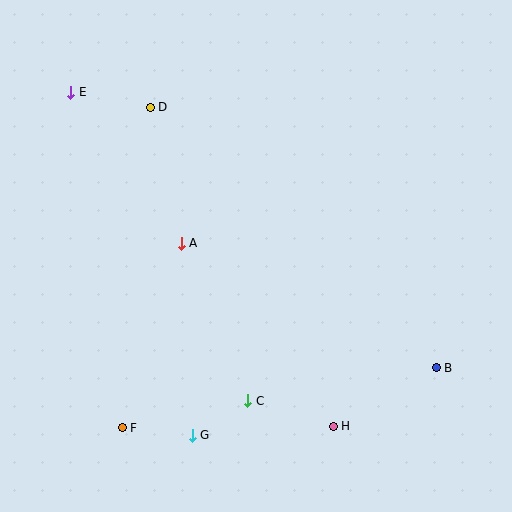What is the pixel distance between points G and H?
The distance between G and H is 142 pixels.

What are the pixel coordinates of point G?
Point G is at (192, 435).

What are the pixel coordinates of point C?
Point C is at (248, 401).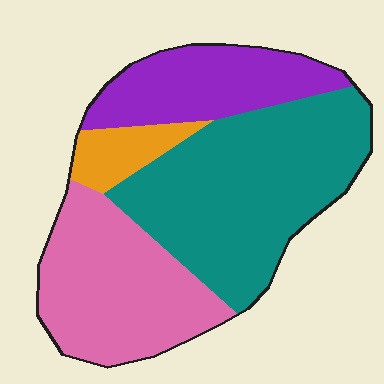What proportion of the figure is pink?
Pink covers roughly 30% of the figure.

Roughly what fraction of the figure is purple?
Purple covers about 20% of the figure.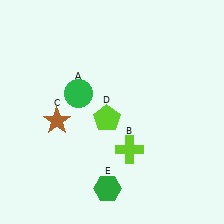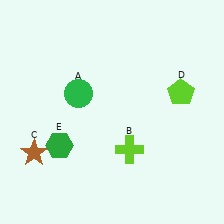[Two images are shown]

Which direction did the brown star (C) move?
The brown star (C) moved down.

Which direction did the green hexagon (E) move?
The green hexagon (E) moved left.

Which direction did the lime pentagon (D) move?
The lime pentagon (D) moved right.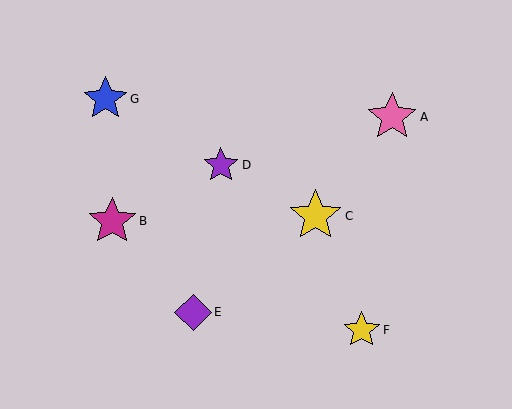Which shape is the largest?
The yellow star (labeled C) is the largest.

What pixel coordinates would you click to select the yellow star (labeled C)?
Click at (316, 216) to select the yellow star C.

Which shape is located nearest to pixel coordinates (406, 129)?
The pink star (labeled A) at (392, 117) is nearest to that location.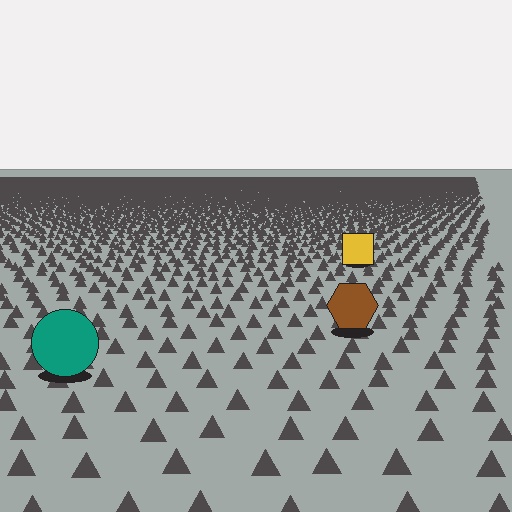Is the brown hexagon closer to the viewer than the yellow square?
Yes. The brown hexagon is closer — you can tell from the texture gradient: the ground texture is coarser near it.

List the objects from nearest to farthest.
From nearest to farthest: the teal circle, the brown hexagon, the yellow square.